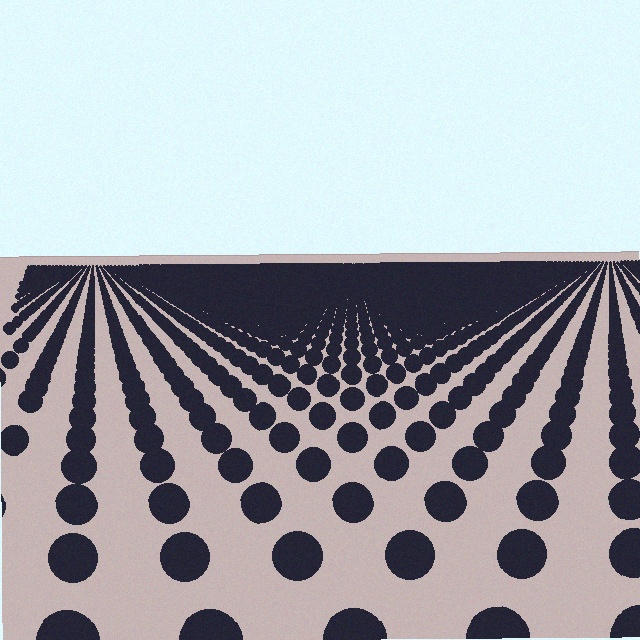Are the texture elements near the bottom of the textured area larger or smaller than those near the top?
Larger. Near the bottom, elements are closer to the viewer and appear at a bigger on-screen size.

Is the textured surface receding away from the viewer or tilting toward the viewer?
The surface is receding away from the viewer. Texture elements get smaller and denser toward the top.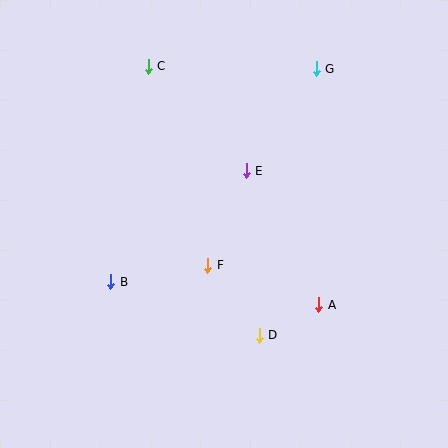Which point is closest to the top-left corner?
Point C is closest to the top-left corner.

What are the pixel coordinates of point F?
Point F is at (208, 265).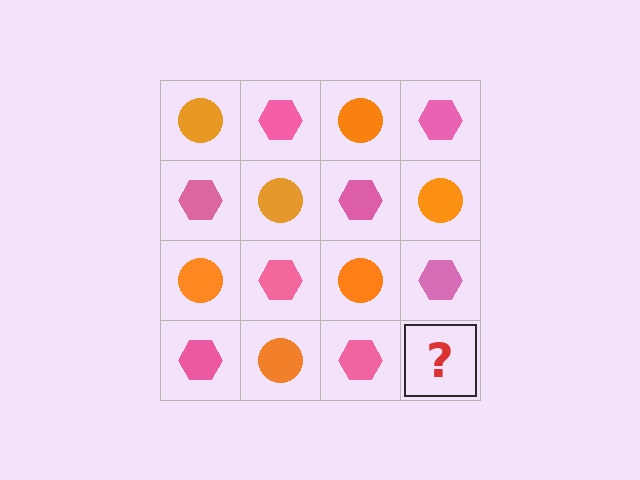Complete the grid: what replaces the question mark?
The question mark should be replaced with an orange circle.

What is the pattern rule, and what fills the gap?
The rule is that it alternates orange circle and pink hexagon in a checkerboard pattern. The gap should be filled with an orange circle.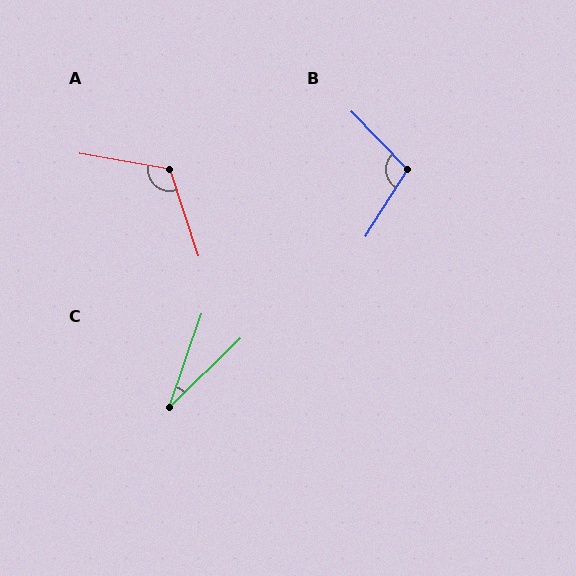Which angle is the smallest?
C, at approximately 27 degrees.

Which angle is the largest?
A, at approximately 118 degrees.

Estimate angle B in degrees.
Approximately 104 degrees.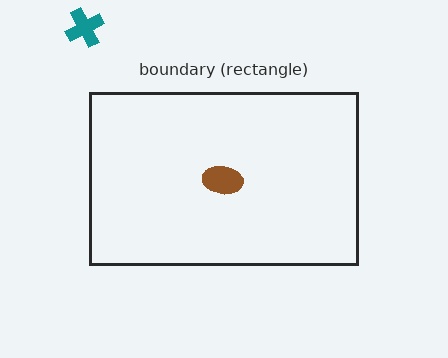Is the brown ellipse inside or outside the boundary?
Inside.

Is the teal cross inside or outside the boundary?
Outside.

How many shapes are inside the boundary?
1 inside, 1 outside.